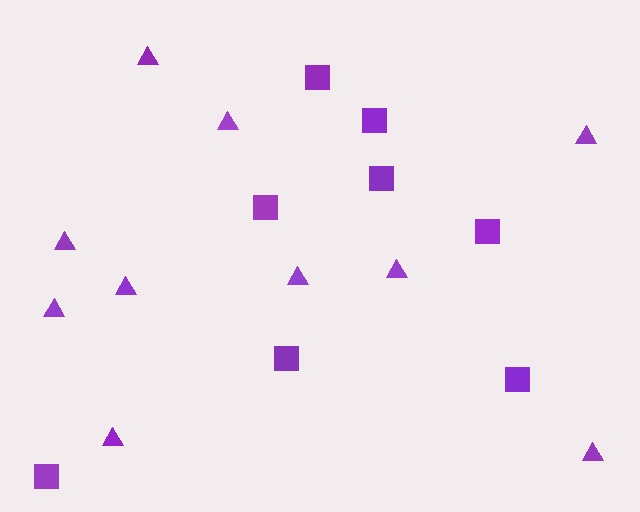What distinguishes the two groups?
There are 2 groups: one group of triangles (10) and one group of squares (8).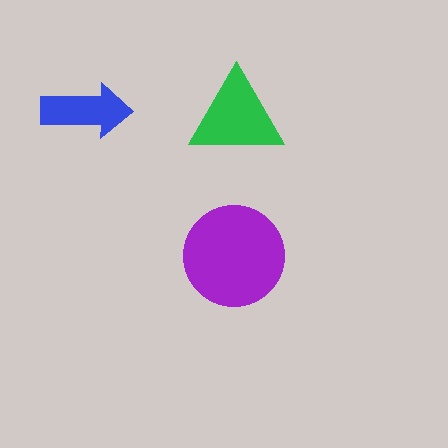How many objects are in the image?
There are 3 objects in the image.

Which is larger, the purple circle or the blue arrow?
The purple circle.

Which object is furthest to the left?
The blue arrow is leftmost.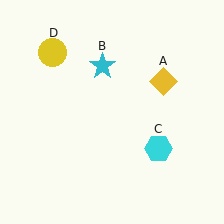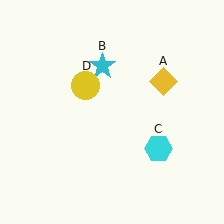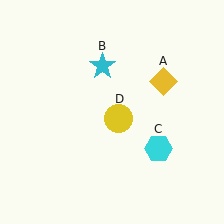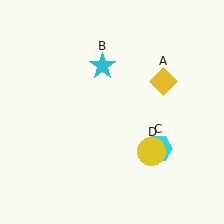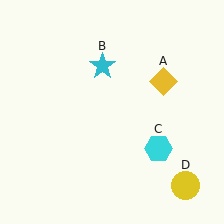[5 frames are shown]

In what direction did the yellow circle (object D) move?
The yellow circle (object D) moved down and to the right.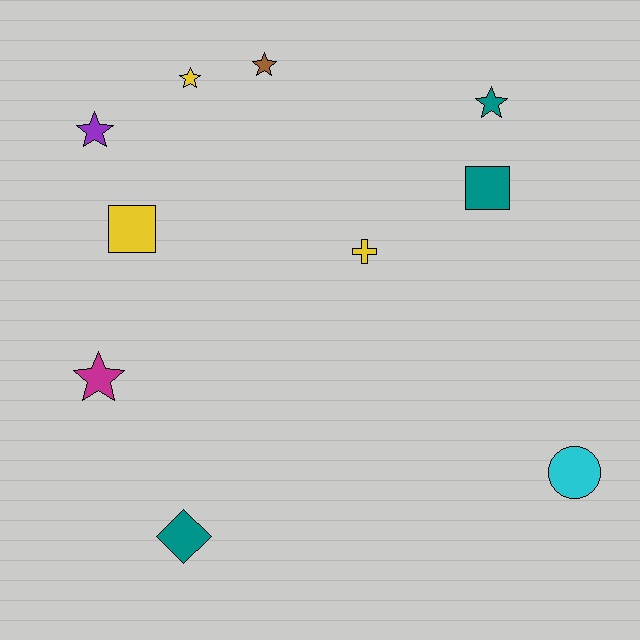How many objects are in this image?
There are 10 objects.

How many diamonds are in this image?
There is 1 diamond.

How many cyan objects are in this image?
There is 1 cyan object.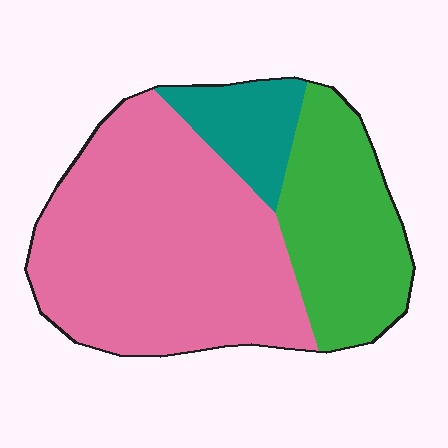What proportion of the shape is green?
Green covers around 30% of the shape.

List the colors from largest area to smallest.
From largest to smallest: pink, green, teal.